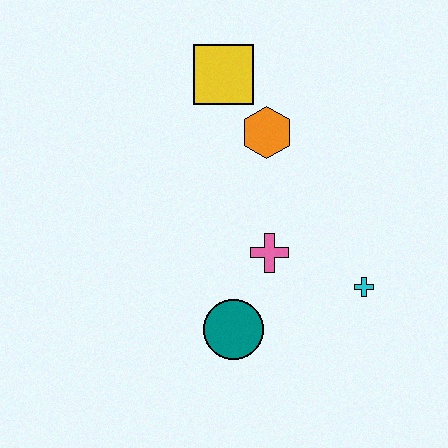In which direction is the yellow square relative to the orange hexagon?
The yellow square is above the orange hexagon.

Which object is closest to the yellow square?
The orange hexagon is closest to the yellow square.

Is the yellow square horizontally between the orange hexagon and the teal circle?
No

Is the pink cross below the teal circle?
No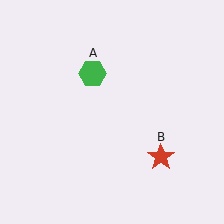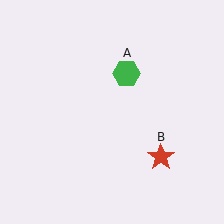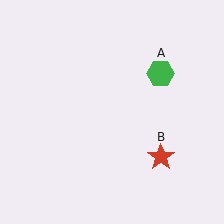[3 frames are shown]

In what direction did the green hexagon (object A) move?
The green hexagon (object A) moved right.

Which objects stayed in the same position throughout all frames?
Red star (object B) remained stationary.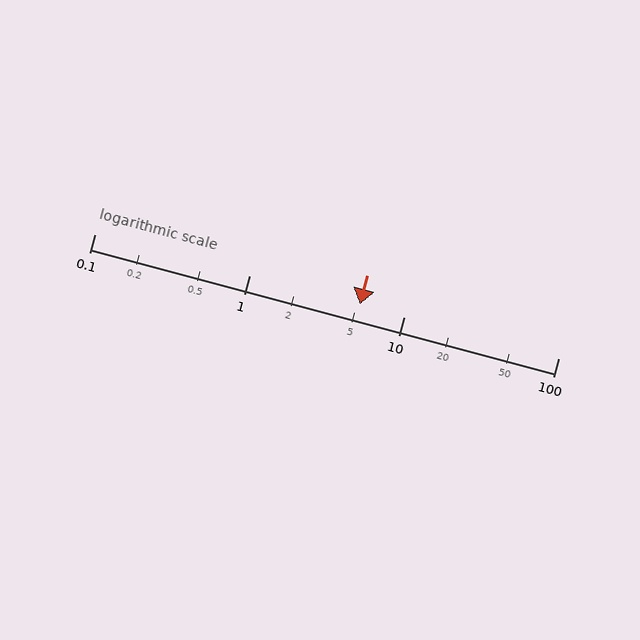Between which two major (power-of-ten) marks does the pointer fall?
The pointer is between 1 and 10.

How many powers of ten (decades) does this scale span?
The scale spans 3 decades, from 0.1 to 100.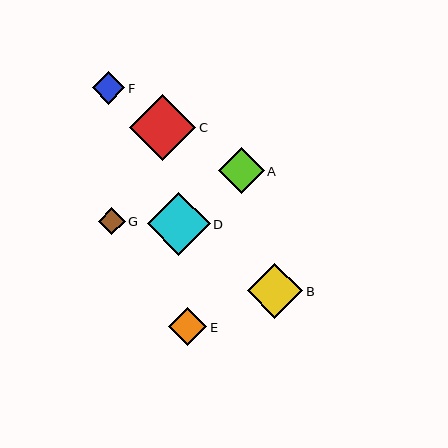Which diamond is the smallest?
Diamond G is the smallest with a size of approximately 27 pixels.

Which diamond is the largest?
Diamond C is the largest with a size of approximately 66 pixels.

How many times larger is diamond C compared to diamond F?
Diamond C is approximately 2.0 times the size of diamond F.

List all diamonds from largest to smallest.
From largest to smallest: C, D, B, A, E, F, G.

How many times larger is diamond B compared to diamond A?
Diamond B is approximately 1.2 times the size of diamond A.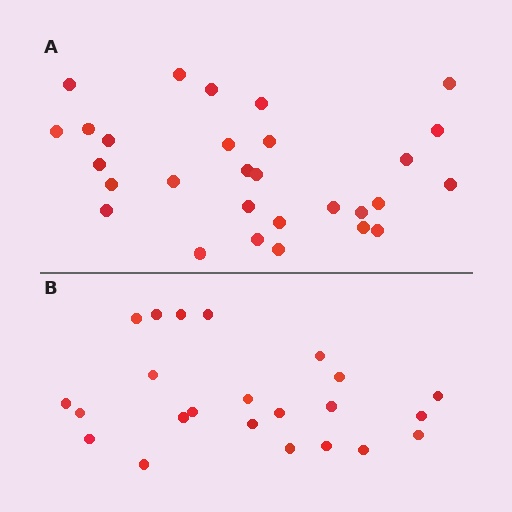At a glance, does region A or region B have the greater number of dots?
Region A (the top region) has more dots.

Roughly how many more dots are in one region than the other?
Region A has about 6 more dots than region B.